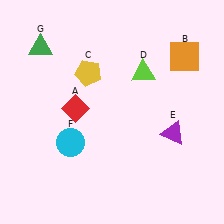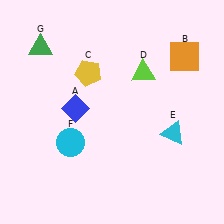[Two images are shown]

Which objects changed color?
A changed from red to blue. E changed from purple to cyan.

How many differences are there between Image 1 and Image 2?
There are 2 differences between the two images.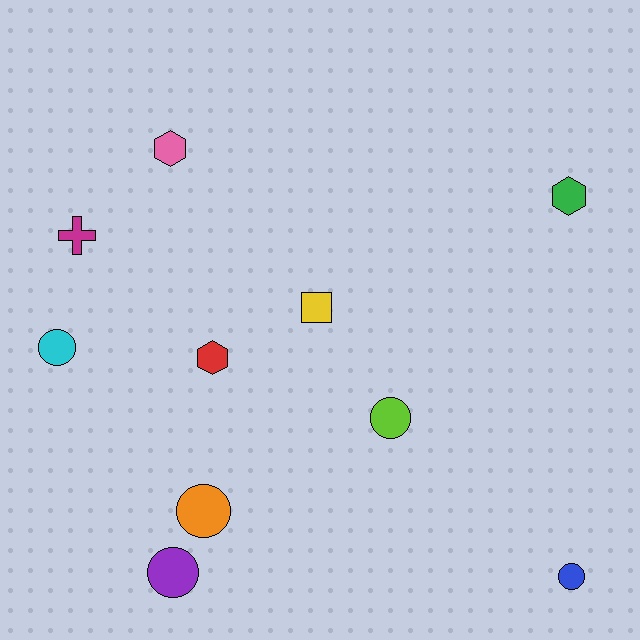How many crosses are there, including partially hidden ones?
There is 1 cross.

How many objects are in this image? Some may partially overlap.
There are 10 objects.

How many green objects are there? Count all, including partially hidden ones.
There is 1 green object.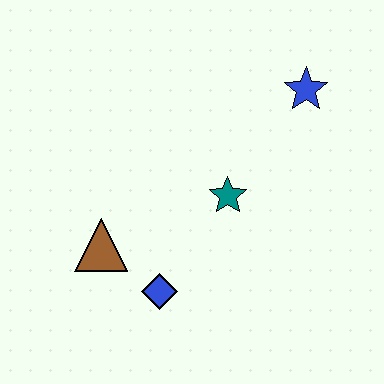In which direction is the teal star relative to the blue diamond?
The teal star is above the blue diamond.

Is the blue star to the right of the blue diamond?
Yes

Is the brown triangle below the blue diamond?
No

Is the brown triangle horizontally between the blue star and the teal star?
No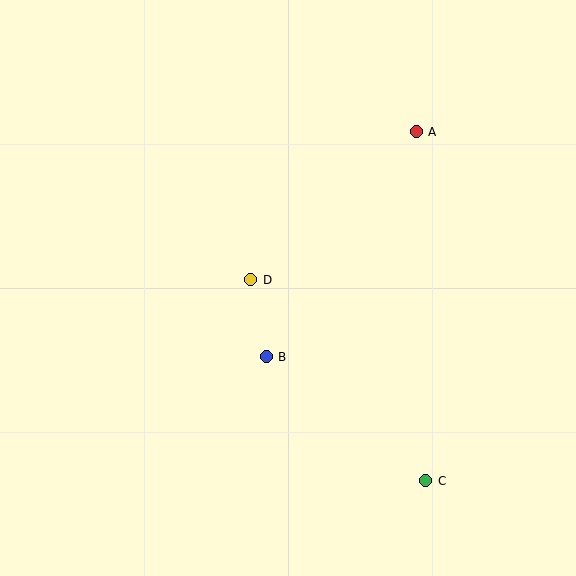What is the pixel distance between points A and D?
The distance between A and D is 222 pixels.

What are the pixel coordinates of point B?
Point B is at (266, 357).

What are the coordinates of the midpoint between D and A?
The midpoint between D and A is at (333, 206).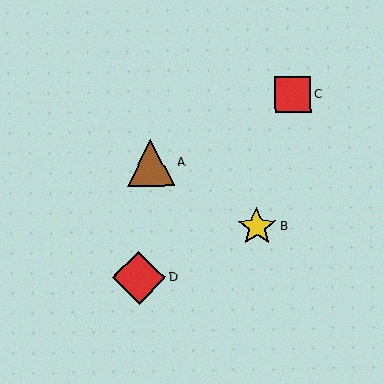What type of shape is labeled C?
Shape C is a red square.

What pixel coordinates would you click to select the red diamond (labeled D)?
Click at (139, 278) to select the red diamond D.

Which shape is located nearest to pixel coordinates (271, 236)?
The yellow star (labeled B) at (257, 227) is nearest to that location.